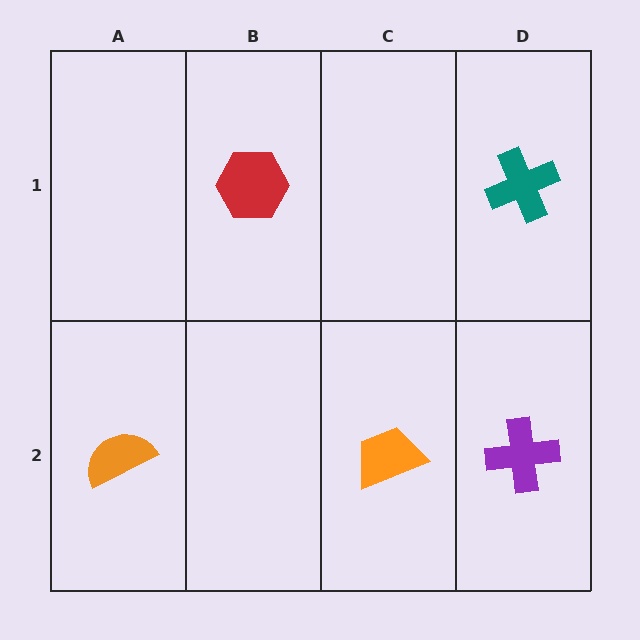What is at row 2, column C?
An orange trapezoid.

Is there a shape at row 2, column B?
No, that cell is empty.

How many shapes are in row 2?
3 shapes.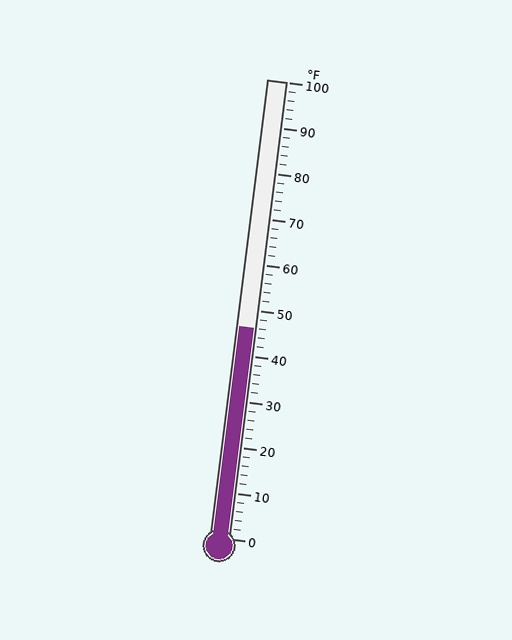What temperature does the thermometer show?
The thermometer shows approximately 46°F.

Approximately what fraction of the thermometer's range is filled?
The thermometer is filled to approximately 45% of its range.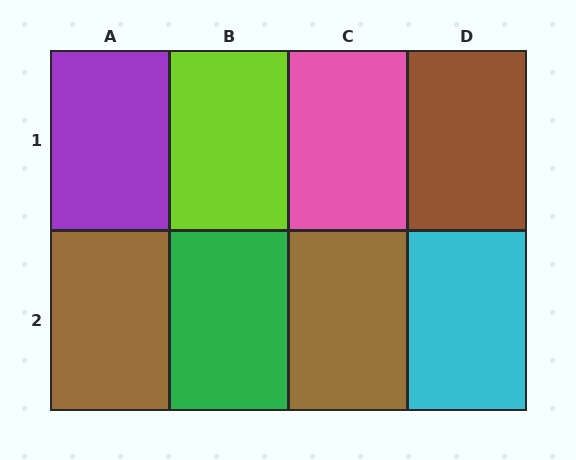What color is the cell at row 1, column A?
Purple.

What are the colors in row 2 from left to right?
Brown, green, brown, cyan.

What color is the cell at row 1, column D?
Brown.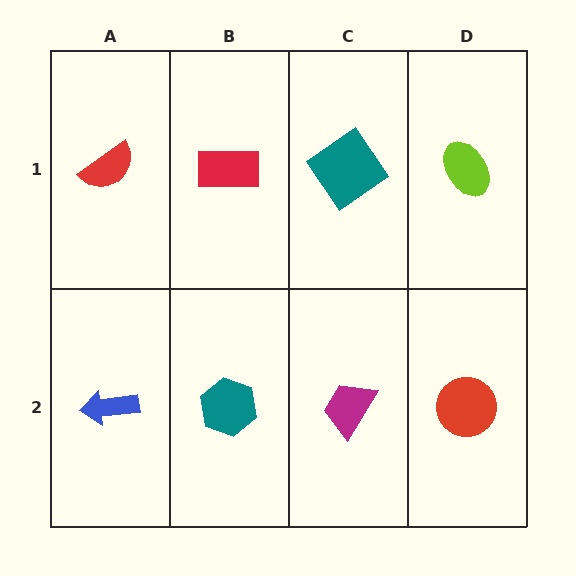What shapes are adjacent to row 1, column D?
A red circle (row 2, column D), a teal diamond (row 1, column C).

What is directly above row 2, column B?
A red rectangle.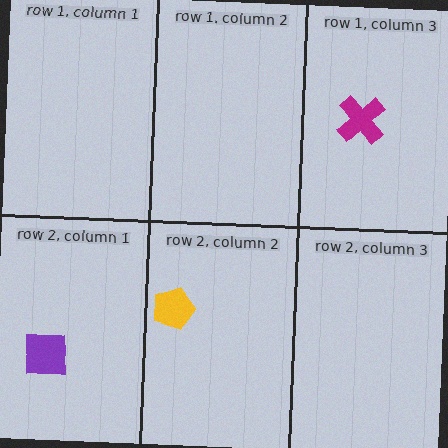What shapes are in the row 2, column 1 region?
The purple square.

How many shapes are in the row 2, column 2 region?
1.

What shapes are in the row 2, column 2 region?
The yellow pentagon.